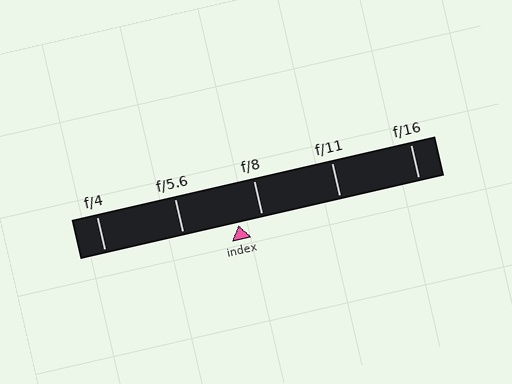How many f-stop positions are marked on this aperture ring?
There are 5 f-stop positions marked.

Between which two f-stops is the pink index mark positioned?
The index mark is between f/5.6 and f/8.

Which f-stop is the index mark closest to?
The index mark is closest to f/8.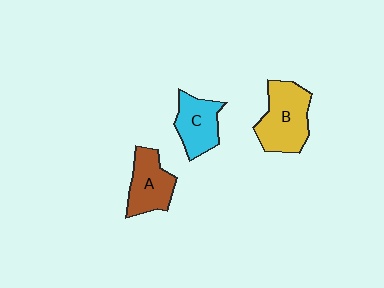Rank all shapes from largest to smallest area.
From largest to smallest: B (yellow), A (brown), C (cyan).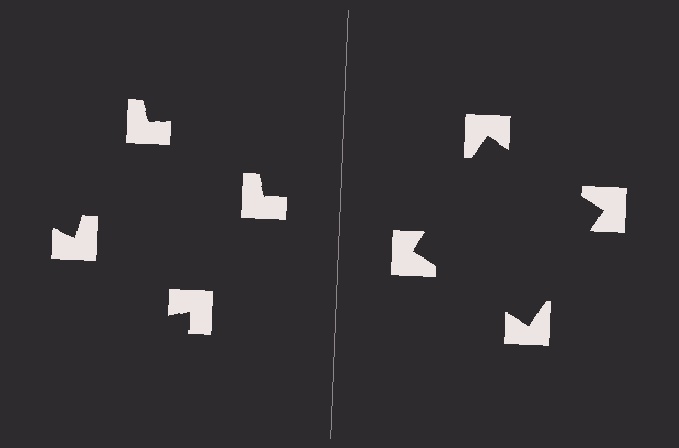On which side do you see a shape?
An illusory square appears on the right side. On the left side the wedge cuts are rotated, so no coherent shape forms.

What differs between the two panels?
The notched squares are positioned identically on both sides; only the wedge orientations differ. On the right they align to a square; on the left they are misaligned.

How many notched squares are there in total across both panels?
8 — 4 on each side.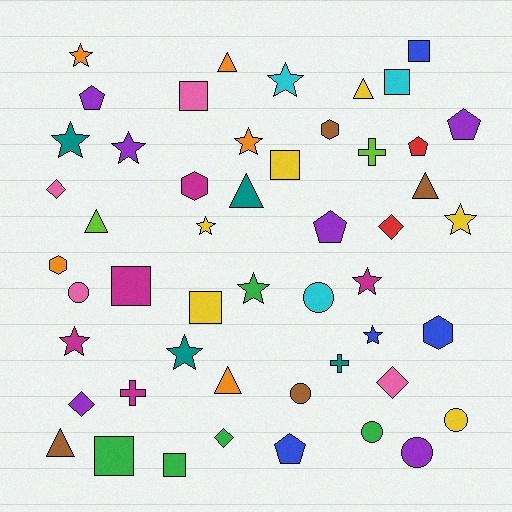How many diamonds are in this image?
There are 5 diamonds.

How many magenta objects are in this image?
There are 5 magenta objects.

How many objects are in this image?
There are 50 objects.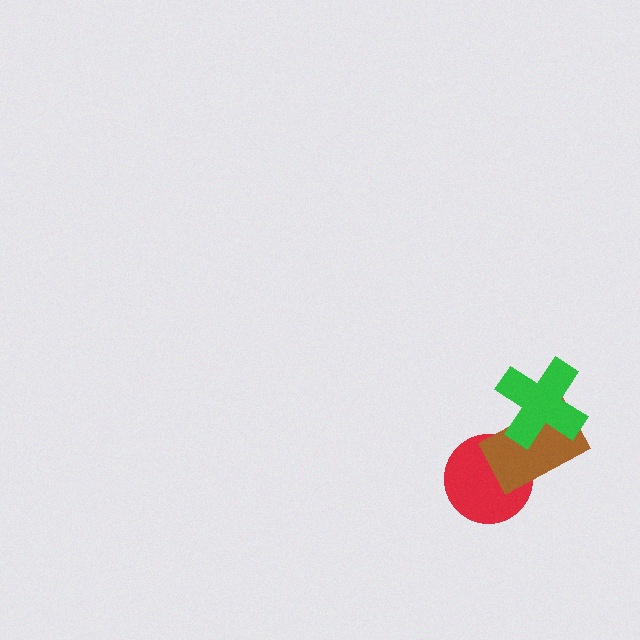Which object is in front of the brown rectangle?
The green cross is in front of the brown rectangle.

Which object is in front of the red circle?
The brown rectangle is in front of the red circle.